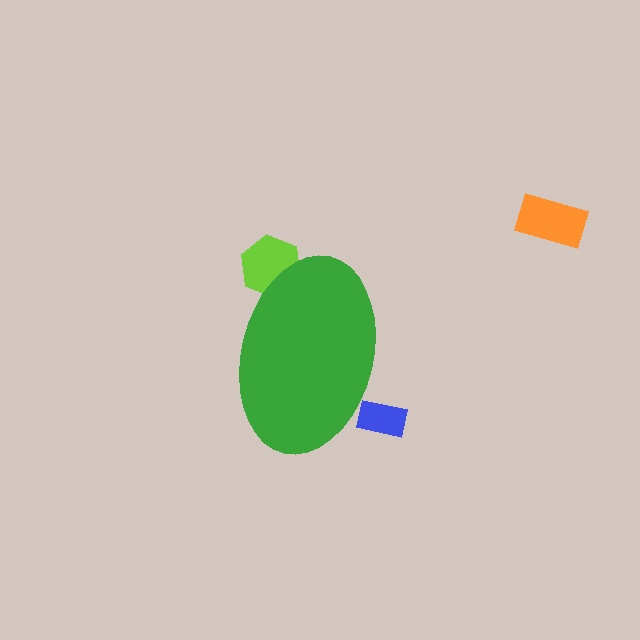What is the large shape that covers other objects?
A green ellipse.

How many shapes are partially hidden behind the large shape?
2 shapes are partially hidden.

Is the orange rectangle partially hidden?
No, the orange rectangle is fully visible.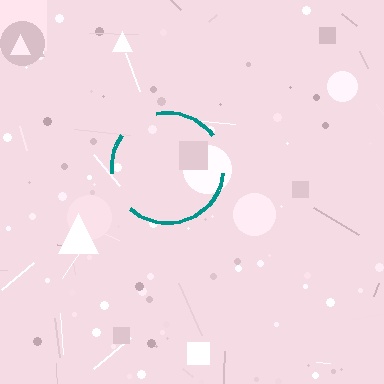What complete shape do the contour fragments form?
The contour fragments form a circle.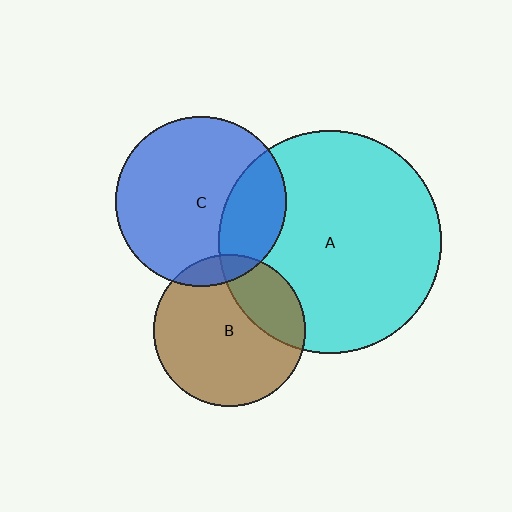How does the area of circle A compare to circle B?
Approximately 2.2 times.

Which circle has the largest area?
Circle A (cyan).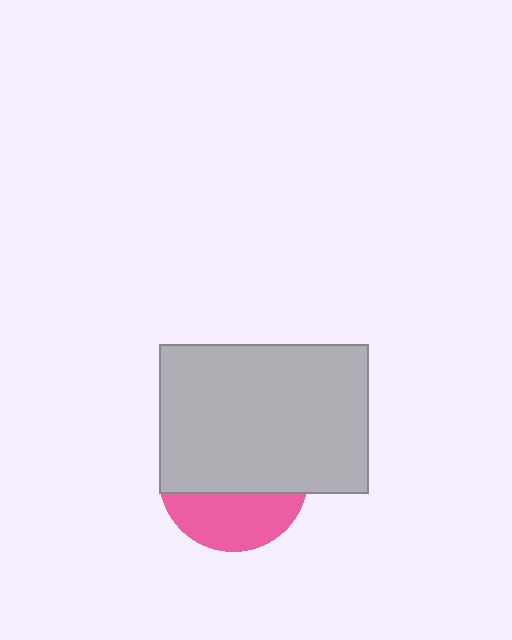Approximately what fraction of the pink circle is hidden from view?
Roughly 64% of the pink circle is hidden behind the light gray rectangle.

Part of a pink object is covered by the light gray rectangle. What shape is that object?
It is a circle.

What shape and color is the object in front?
The object in front is a light gray rectangle.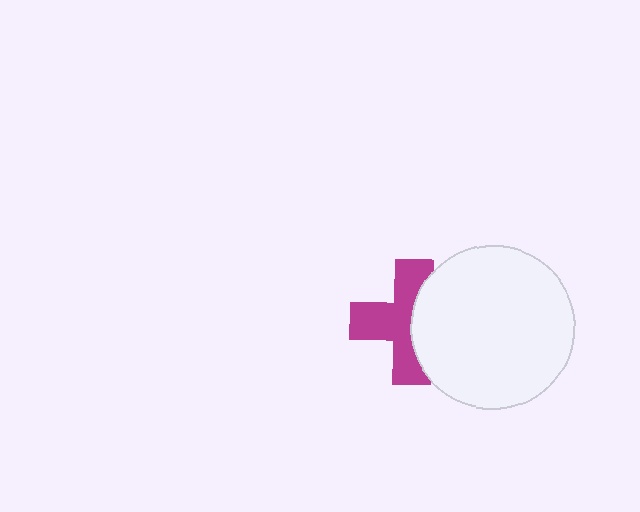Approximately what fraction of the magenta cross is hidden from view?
Roughly 41% of the magenta cross is hidden behind the white circle.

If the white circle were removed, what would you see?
You would see the complete magenta cross.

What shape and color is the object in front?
The object in front is a white circle.